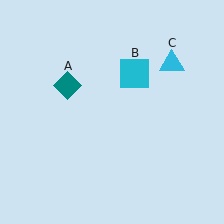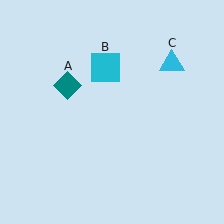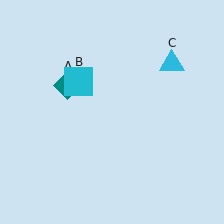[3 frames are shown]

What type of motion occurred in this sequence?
The cyan square (object B) rotated counterclockwise around the center of the scene.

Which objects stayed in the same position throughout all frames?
Teal diamond (object A) and cyan triangle (object C) remained stationary.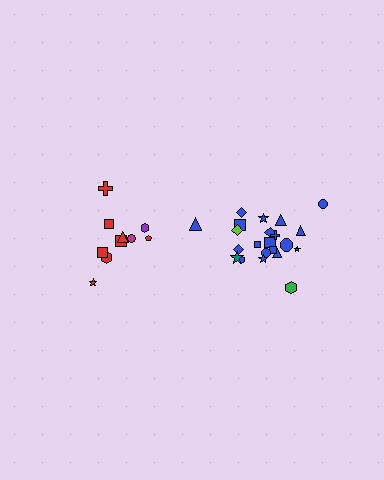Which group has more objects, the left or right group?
The right group.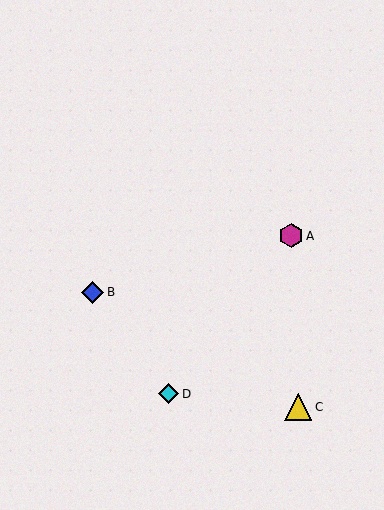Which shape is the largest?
The yellow triangle (labeled C) is the largest.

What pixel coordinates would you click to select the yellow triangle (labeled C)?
Click at (298, 407) to select the yellow triangle C.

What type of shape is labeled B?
Shape B is a blue diamond.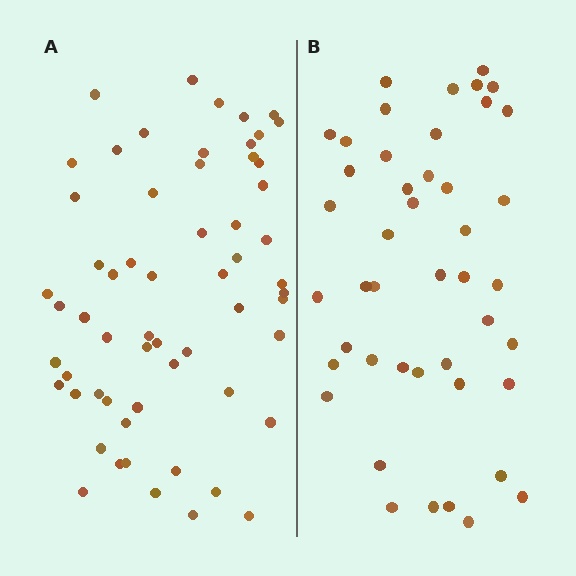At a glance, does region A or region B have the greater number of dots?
Region A (the left region) has more dots.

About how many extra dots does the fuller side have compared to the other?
Region A has approximately 15 more dots than region B.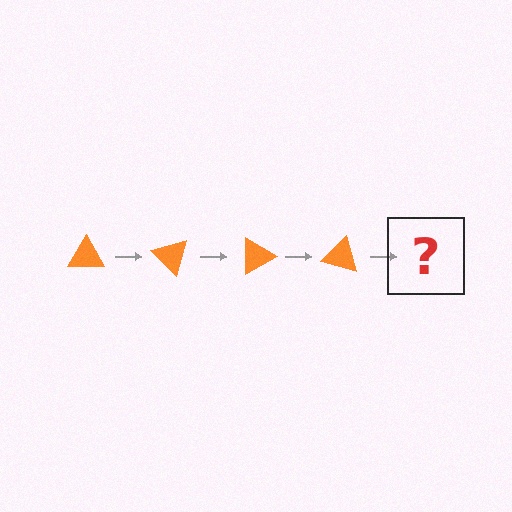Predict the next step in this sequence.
The next step is an orange triangle rotated 180 degrees.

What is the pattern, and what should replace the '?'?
The pattern is that the triangle rotates 45 degrees each step. The '?' should be an orange triangle rotated 180 degrees.